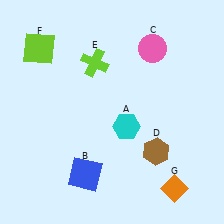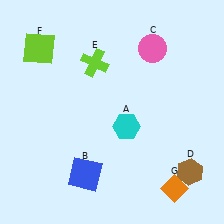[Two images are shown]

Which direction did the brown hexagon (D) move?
The brown hexagon (D) moved right.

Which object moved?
The brown hexagon (D) moved right.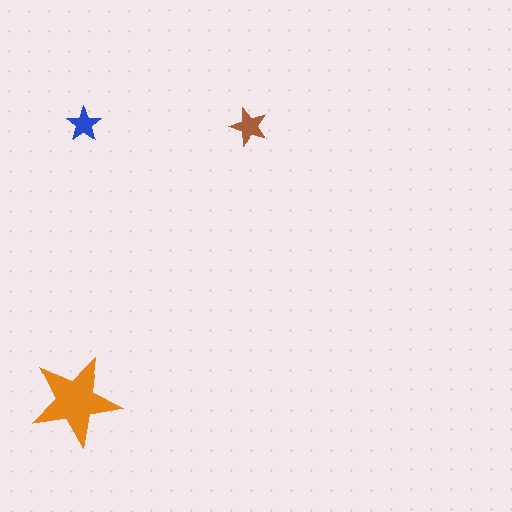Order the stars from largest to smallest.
the orange one, the brown one, the blue one.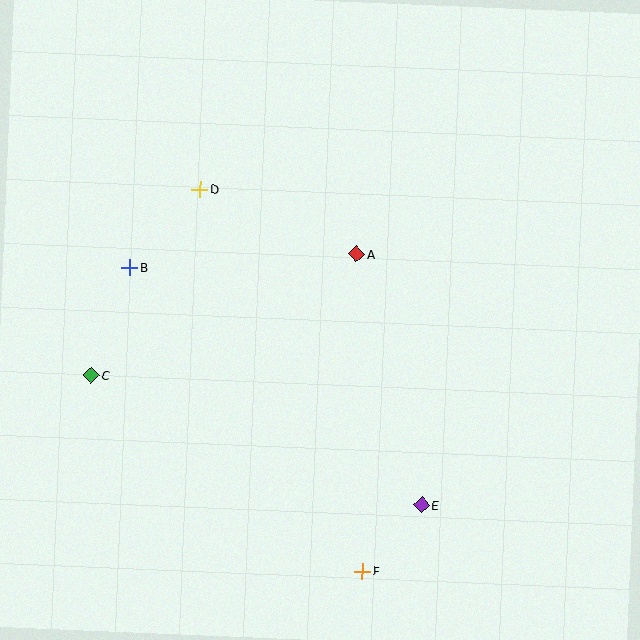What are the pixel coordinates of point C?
Point C is at (91, 375).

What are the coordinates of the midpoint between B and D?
The midpoint between B and D is at (165, 228).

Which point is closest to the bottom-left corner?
Point C is closest to the bottom-left corner.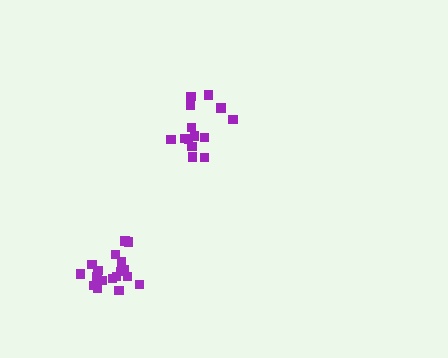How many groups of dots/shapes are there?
There are 2 groups.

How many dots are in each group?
Group 1: 14 dots, Group 2: 18 dots (32 total).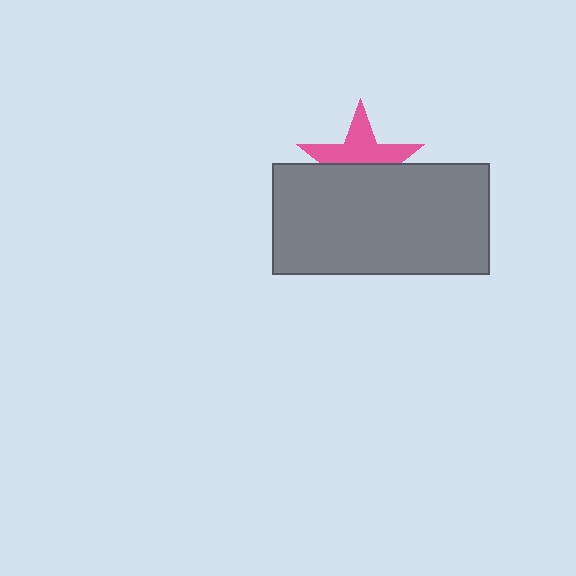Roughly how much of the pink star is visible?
About half of it is visible (roughly 51%).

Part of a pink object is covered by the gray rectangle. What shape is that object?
It is a star.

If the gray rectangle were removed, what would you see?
You would see the complete pink star.